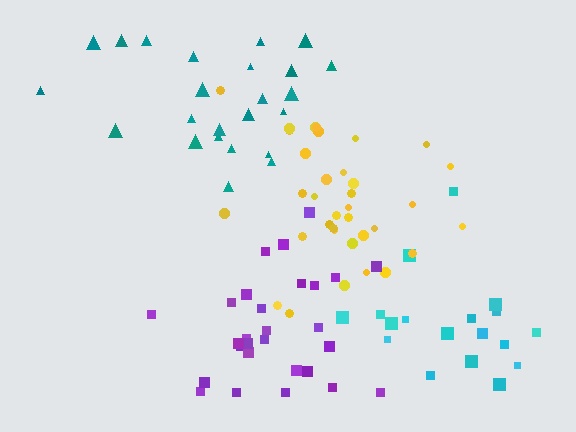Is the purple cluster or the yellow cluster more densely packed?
Yellow.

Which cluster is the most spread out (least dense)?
Cyan.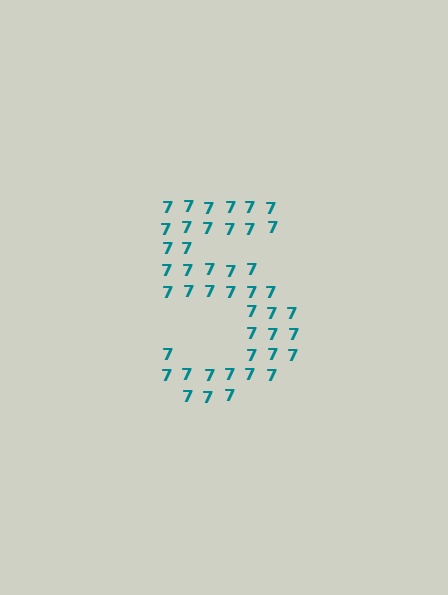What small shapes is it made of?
It is made of small digit 7's.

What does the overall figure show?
The overall figure shows the digit 5.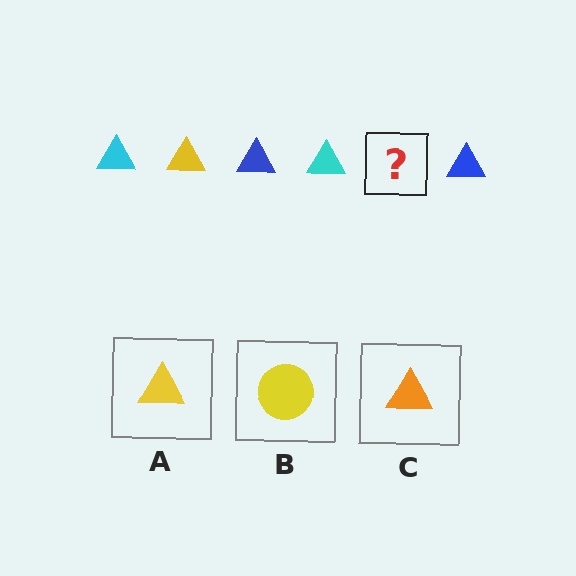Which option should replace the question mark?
Option A.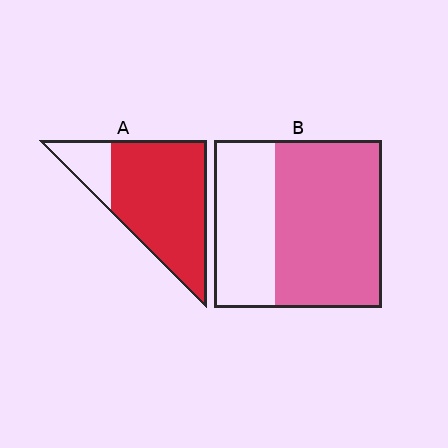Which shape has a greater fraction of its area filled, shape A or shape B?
Shape A.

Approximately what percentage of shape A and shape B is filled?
A is approximately 80% and B is approximately 65%.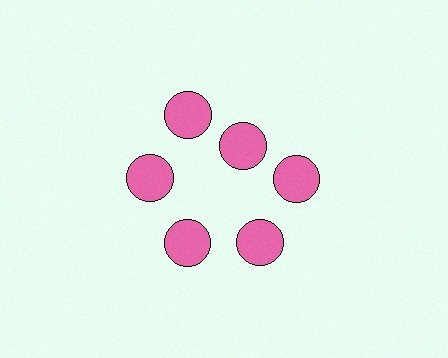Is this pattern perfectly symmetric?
No. The 6 pink circles are arranged in a ring, but one element near the 1 o'clock position is pulled inward toward the center, breaking the 6-fold rotational symmetry.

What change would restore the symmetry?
The symmetry would be restored by moving it outward, back onto the ring so that all 6 circles sit at equal angles and equal distance from the center.